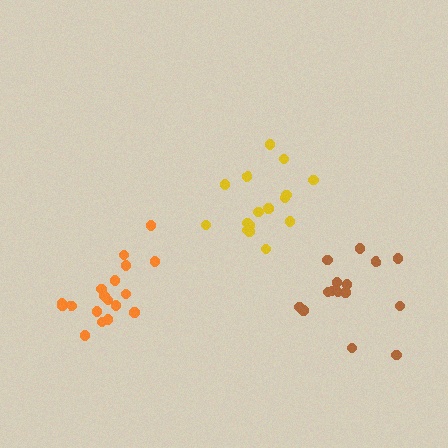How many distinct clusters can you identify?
There are 3 distinct clusters.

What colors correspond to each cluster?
The clusters are colored: brown, yellow, orange.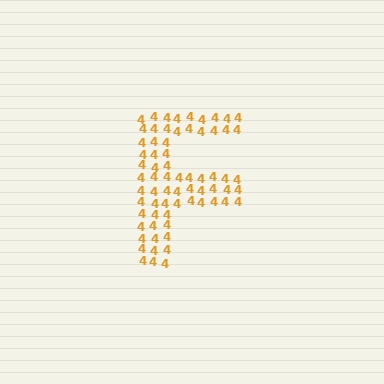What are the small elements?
The small elements are digit 4's.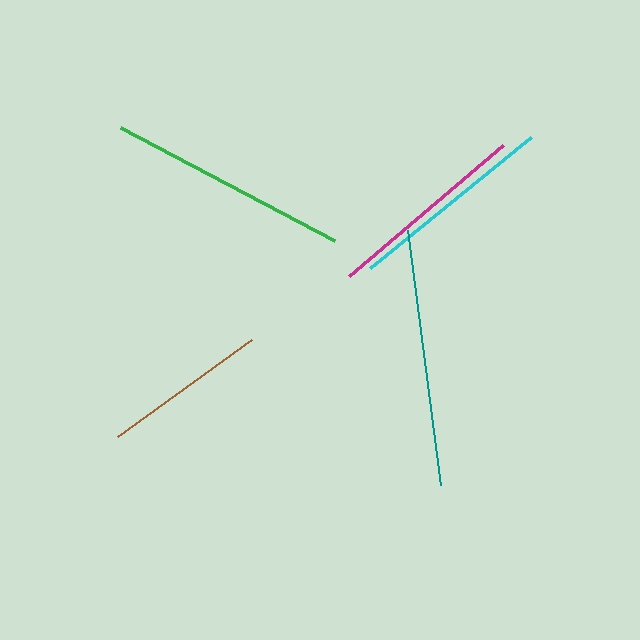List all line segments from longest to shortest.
From longest to shortest: teal, green, cyan, magenta, brown.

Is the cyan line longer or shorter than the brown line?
The cyan line is longer than the brown line.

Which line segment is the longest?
The teal line is the longest at approximately 257 pixels.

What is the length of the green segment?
The green segment is approximately 242 pixels long.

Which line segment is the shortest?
The brown line is the shortest at approximately 165 pixels.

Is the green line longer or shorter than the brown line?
The green line is longer than the brown line.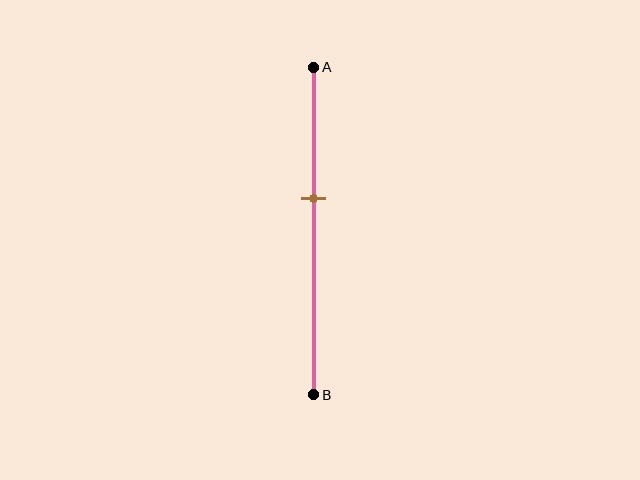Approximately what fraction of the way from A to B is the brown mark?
The brown mark is approximately 40% of the way from A to B.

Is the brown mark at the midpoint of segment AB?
No, the mark is at about 40% from A, not at the 50% midpoint.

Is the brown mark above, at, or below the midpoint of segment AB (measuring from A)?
The brown mark is above the midpoint of segment AB.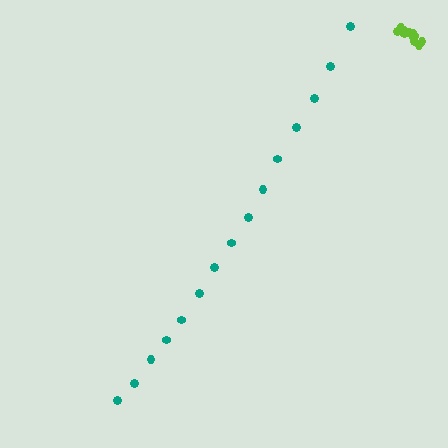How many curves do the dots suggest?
There are 2 distinct paths.